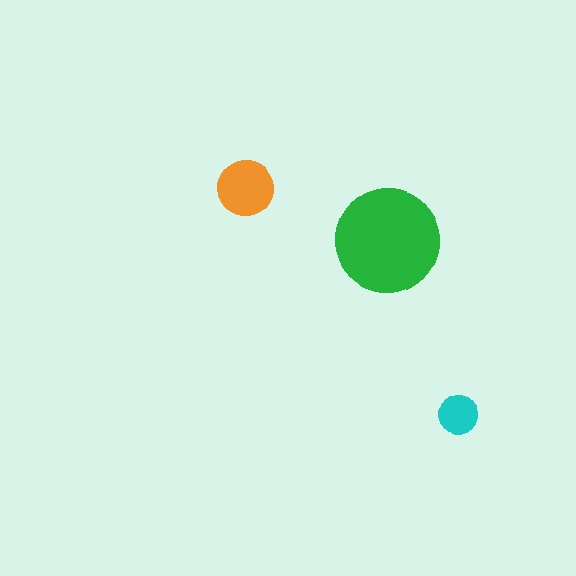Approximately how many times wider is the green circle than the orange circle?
About 2 times wider.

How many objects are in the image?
There are 3 objects in the image.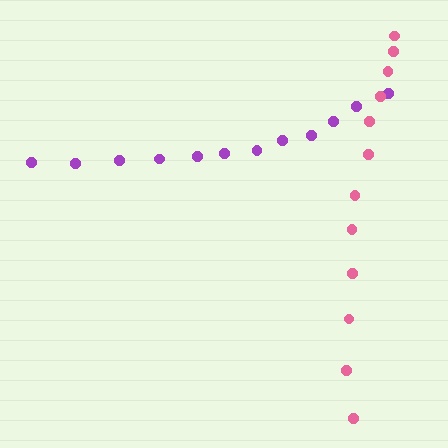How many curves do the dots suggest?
There are 2 distinct paths.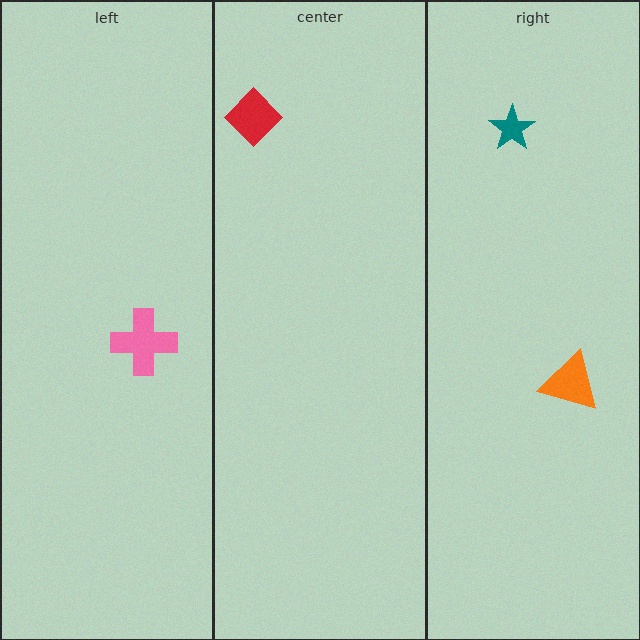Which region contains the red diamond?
The center region.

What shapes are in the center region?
The red diamond.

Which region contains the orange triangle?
The right region.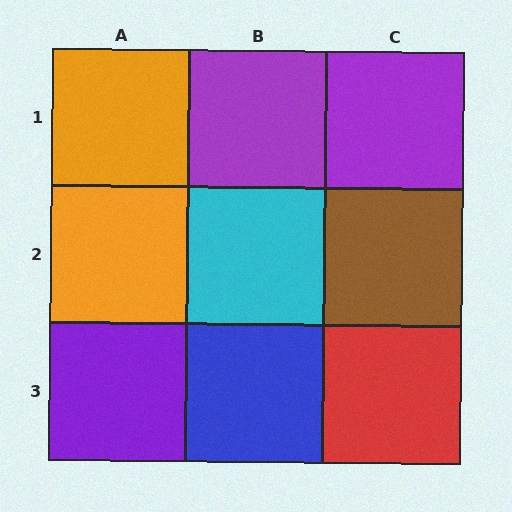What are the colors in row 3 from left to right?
Purple, blue, red.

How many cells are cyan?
1 cell is cyan.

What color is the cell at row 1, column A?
Orange.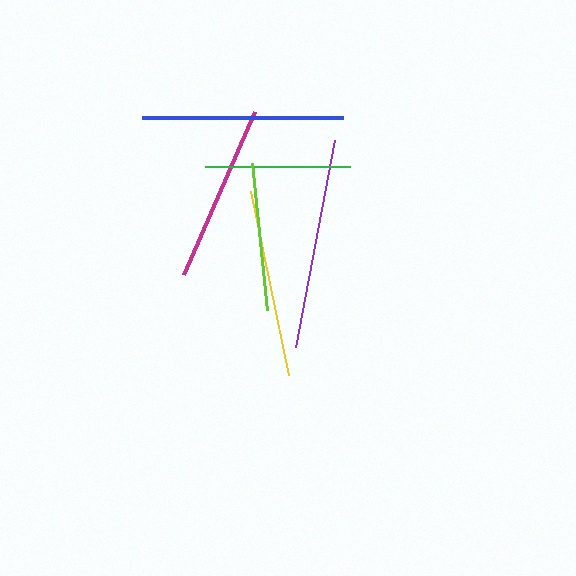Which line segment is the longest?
The purple line is the longest at approximately 211 pixels.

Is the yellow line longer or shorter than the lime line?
The yellow line is longer than the lime line.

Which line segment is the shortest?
The green line is the shortest at approximately 145 pixels.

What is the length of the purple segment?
The purple segment is approximately 211 pixels long.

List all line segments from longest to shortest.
From longest to shortest: purple, blue, yellow, magenta, lime, green.